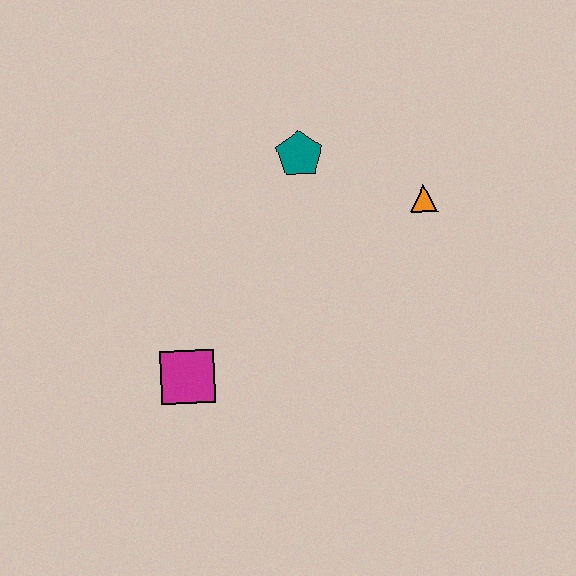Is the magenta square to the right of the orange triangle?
No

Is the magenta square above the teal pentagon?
No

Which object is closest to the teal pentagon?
The orange triangle is closest to the teal pentagon.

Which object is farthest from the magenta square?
The orange triangle is farthest from the magenta square.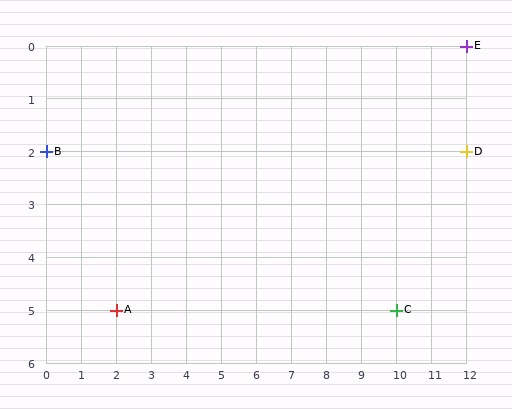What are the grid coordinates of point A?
Point A is at grid coordinates (2, 5).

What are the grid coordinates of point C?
Point C is at grid coordinates (10, 5).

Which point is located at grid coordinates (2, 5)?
Point A is at (2, 5).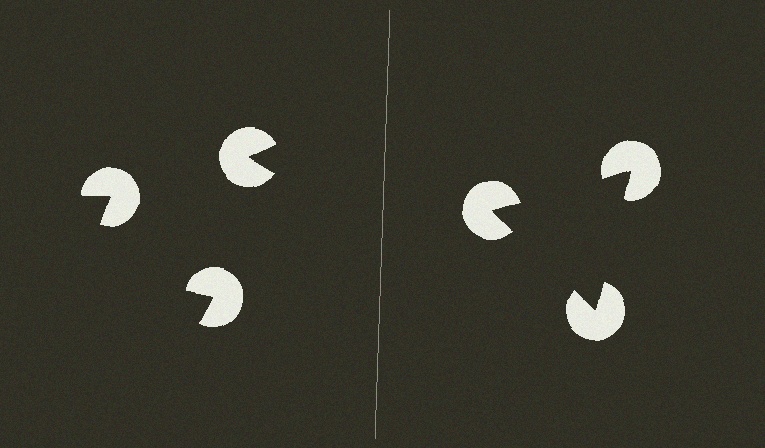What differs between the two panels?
The pac-man discs are positioned identically on both sides; only the wedge orientations differ. On the right they align to a triangle; on the left they are misaligned.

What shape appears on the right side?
An illusory triangle.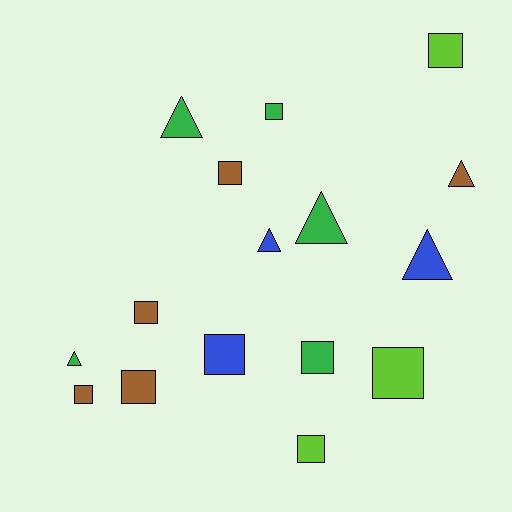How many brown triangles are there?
There is 1 brown triangle.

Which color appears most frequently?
Brown, with 5 objects.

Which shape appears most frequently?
Square, with 10 objects.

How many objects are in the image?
There are 16 objects.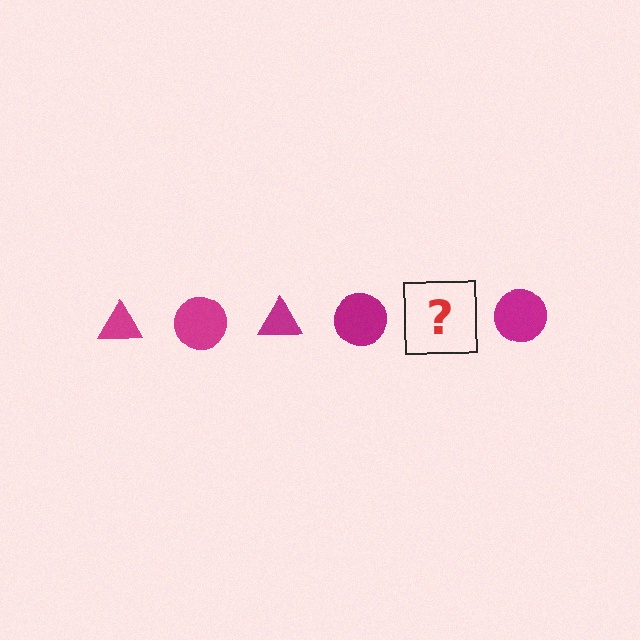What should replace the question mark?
The question mark should be replaced with a magenta triangle.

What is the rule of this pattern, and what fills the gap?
The rule is that the pattern cycles through triangle, circle shapes in magenta. The gap should be filled with a magenta triangle.